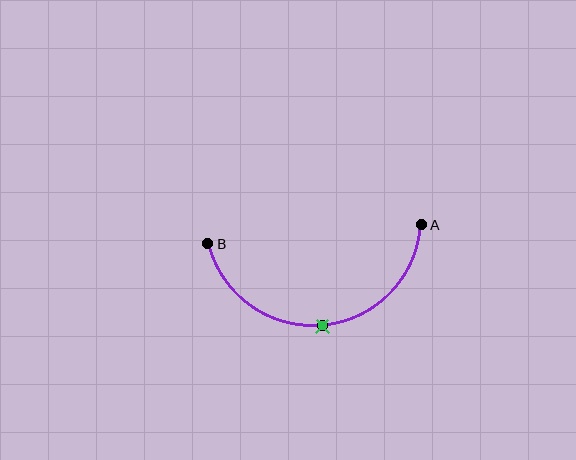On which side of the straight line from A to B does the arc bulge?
The arc bulges below the straight line connecting A and B.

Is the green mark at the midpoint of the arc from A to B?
Yes. The green mark lies on the arc at equal arc-length from both A and B — it is the arc midpoint.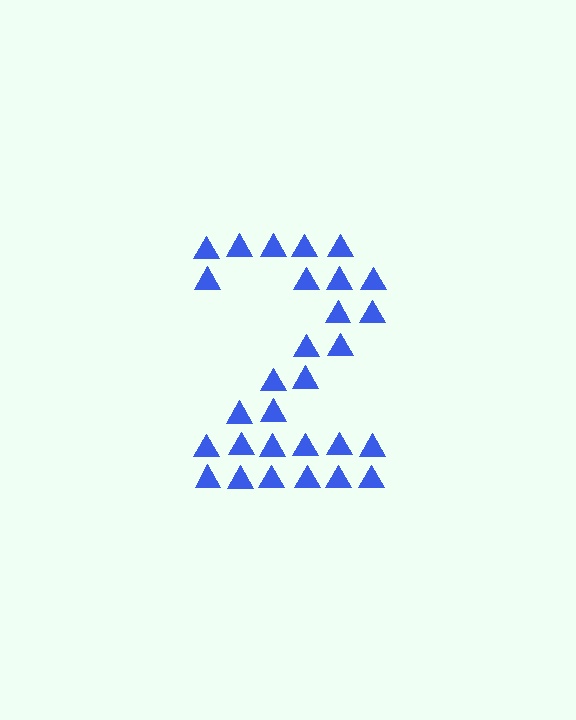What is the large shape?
The large shape is the digit 2.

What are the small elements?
The small elements are triangles.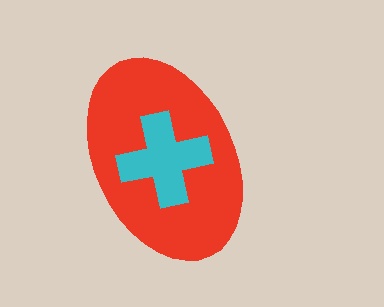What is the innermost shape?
The cyan cross.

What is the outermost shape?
The red ellipse.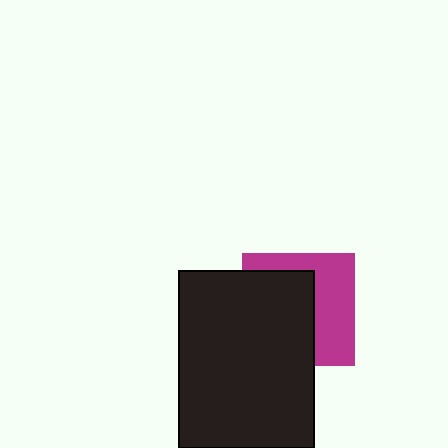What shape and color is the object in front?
The object in front is a black rectangle.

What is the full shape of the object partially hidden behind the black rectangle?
The partially hidden object is a magenta square.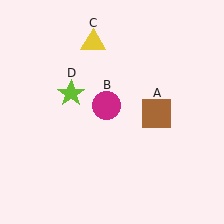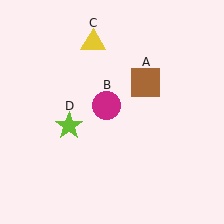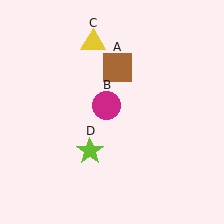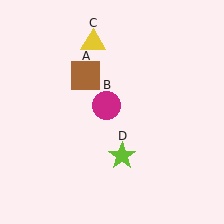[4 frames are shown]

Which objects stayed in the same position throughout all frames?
Magenta circle (object B) and yellow triangle (object C) remained stationary.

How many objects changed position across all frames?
2 objects changed position: brown square (object A), lime star (object D).